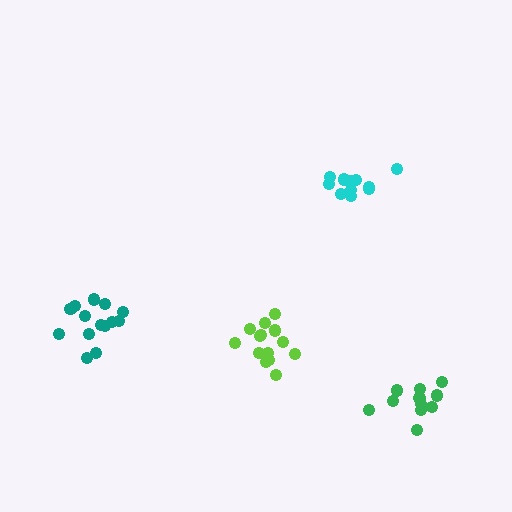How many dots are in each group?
Group 1: 14 dots, Group 2: 12 dots, Group 3: 14 dots, Group 4: 12 dots (52 total).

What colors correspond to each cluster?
The clusters are colored: lime, green, teal, cyan.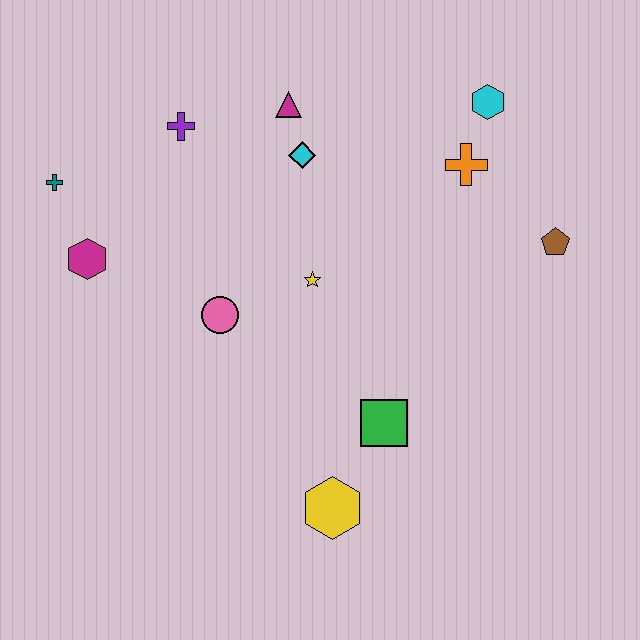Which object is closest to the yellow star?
The pink circle is closest to the yellow star.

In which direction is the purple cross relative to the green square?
The purple cross is above the green square.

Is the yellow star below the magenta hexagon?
Yes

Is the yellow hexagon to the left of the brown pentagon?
Yes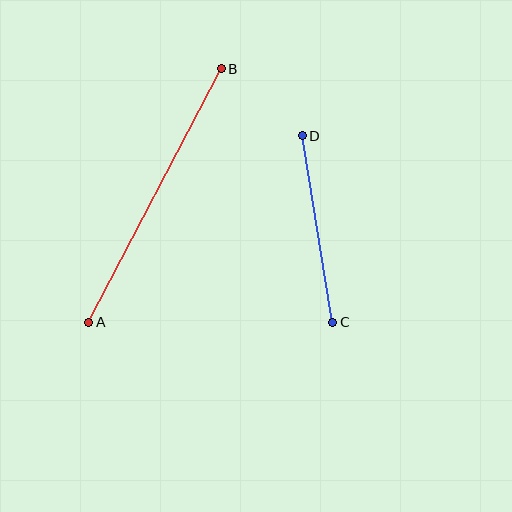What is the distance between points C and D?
The distance is approximately 189 pixels.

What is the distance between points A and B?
The distance is approximately 286 pixels.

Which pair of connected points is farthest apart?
Points A and B are farthest apart.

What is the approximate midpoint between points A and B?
The midpoint is at approximately (155, 196) pixels.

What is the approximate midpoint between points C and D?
The midpoint is at approximately (317, 229) pixels.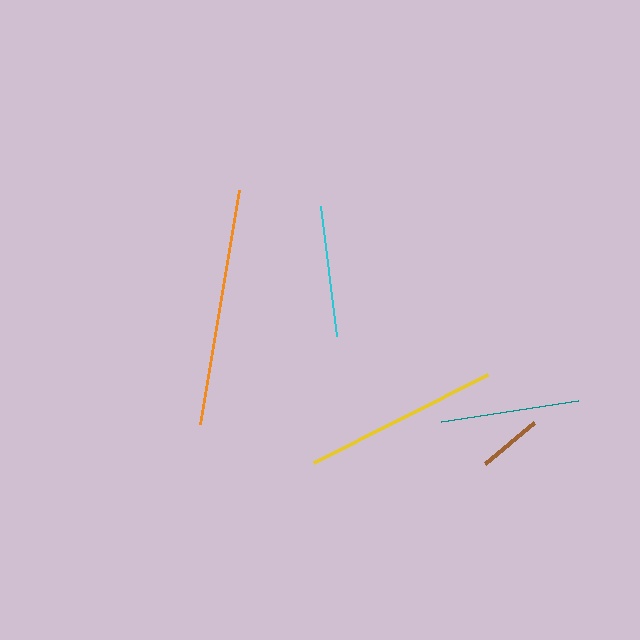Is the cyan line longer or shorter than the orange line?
The orange line is longer than the cyan line.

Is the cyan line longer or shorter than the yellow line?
The yellow line is longer than the cyan line.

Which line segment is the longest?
The orange line is the longest at approximately 237 pixels.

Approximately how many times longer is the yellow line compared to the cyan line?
The yellow line is approximately 1.5 times the length of the cyan line.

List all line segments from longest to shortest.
From longest to shortest: orange, yellow, teal, cyan, brown.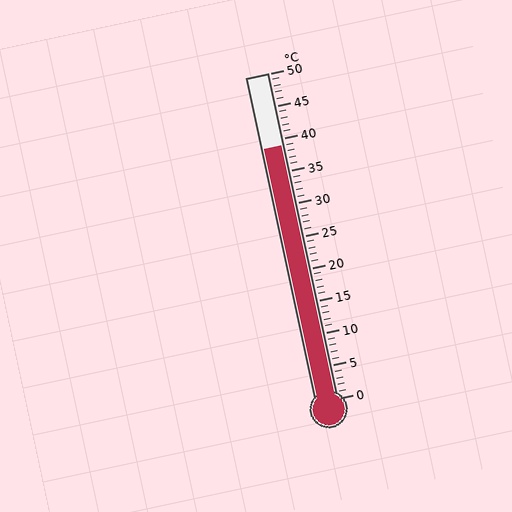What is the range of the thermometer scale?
The thermometer scale ranges from 0°C to 50°C.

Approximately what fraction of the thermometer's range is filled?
The thermometer is filled to approximately 80% of its range.